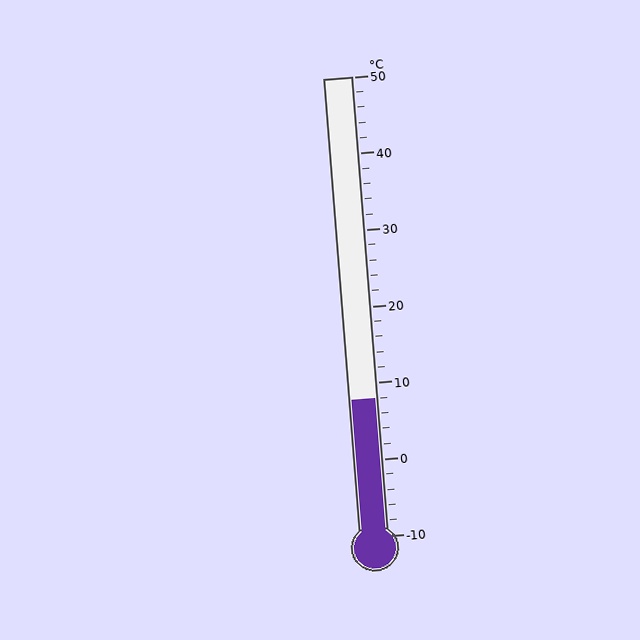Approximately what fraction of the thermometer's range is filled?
The thermometer is filled to approximately 30% of its range.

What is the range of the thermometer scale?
The thermometer scale ranges from -10°C to 50°C.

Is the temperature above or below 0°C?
The temperature is above 0°C.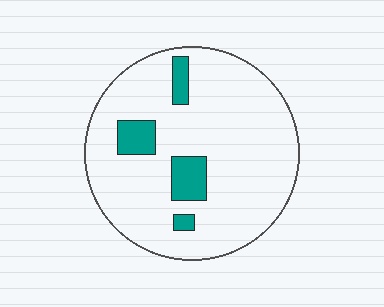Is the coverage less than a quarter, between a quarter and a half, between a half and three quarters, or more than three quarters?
Less than a quarter.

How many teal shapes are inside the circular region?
4.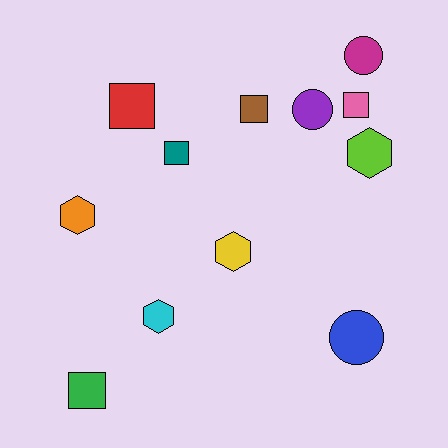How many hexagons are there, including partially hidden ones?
There are 4 hexagons.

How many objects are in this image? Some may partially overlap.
There are 12 objects.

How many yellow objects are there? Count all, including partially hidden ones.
There is 1 yellow object.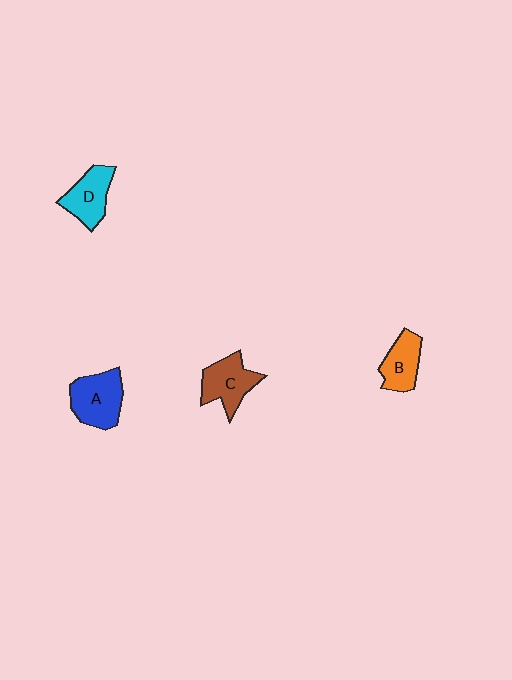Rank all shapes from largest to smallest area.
From largest to smallest: A (blue), C (brown), D (cyan), B (orange).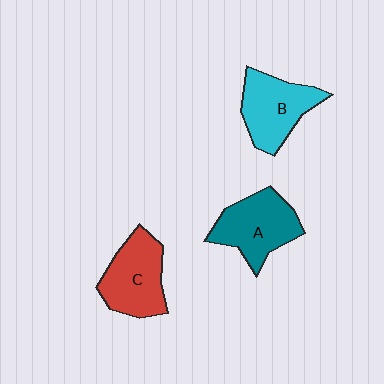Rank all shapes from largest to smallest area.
From largest to smallest: A (teal), C (red), B (cyan).